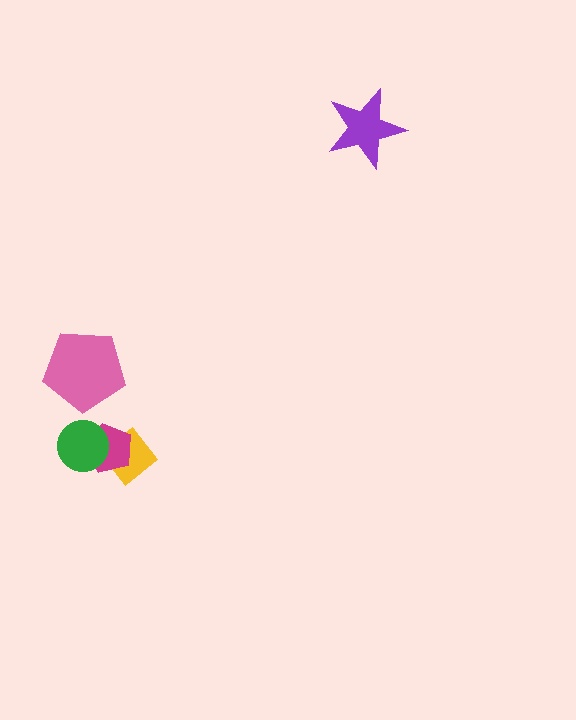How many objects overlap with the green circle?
2 objects overlap with the green circle.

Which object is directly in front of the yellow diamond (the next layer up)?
The magenta pentagon is directly in front of the yellow diamond.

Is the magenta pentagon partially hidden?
Yes, it is partially covered by another shape.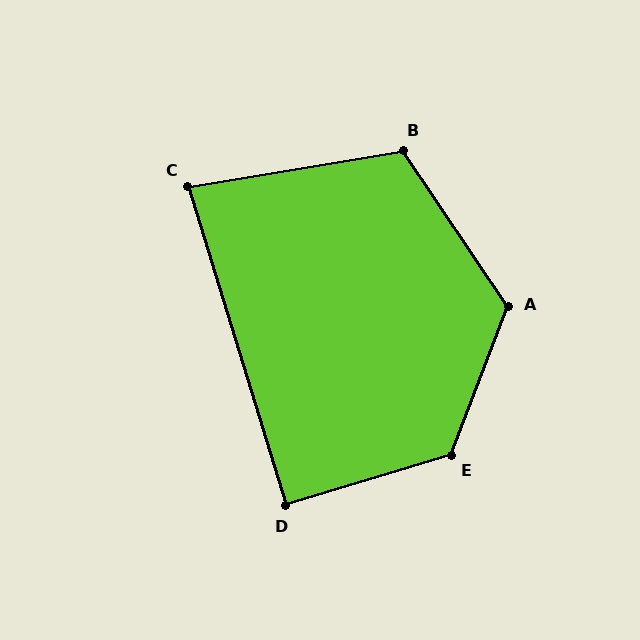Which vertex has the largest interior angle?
E, at approximately 128 degrees.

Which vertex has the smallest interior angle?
C, at approximately 82 degrees.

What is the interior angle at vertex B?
Approximately 115 degrees (obtuse).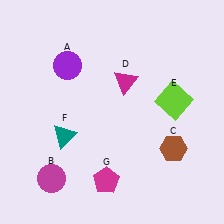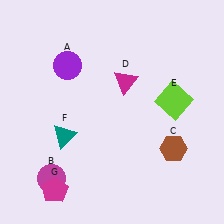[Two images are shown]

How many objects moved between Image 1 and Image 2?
1 object moved between the two images.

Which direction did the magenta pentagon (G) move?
The magenta pentagon (G) moved left.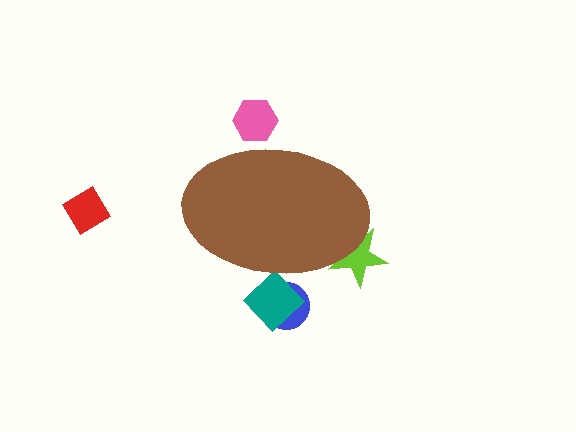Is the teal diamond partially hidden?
Yes, the teal diamond is partially hidden behind the brown ellipse.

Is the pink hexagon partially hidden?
Yes, the pink hexagon is partially hidden behind the brown ellipse.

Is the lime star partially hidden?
Yes, the lime star is partially hidden behind the brown ellipse.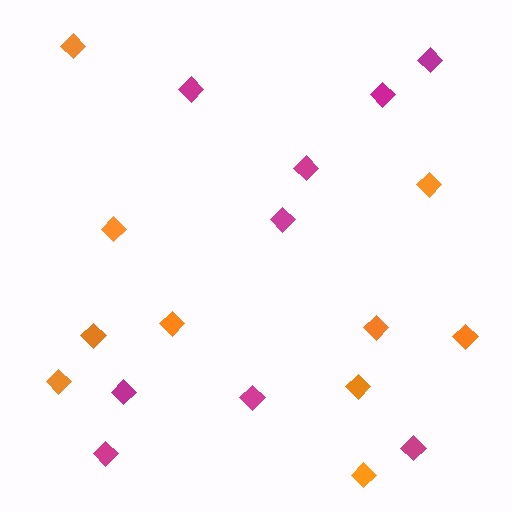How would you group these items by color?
There are 2 groups: one group of magenta diamonds (9) and one group of orange diamonds (10).